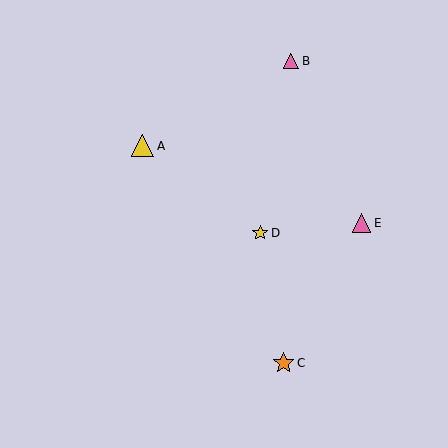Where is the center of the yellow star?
The center of the yellow star is at (260, 233).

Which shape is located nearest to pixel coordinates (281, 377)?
The orange star (labeled C) at (284, 363) is nearest to that location.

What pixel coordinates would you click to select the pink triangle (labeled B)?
Click at (291, 61) to select the pink triangle B.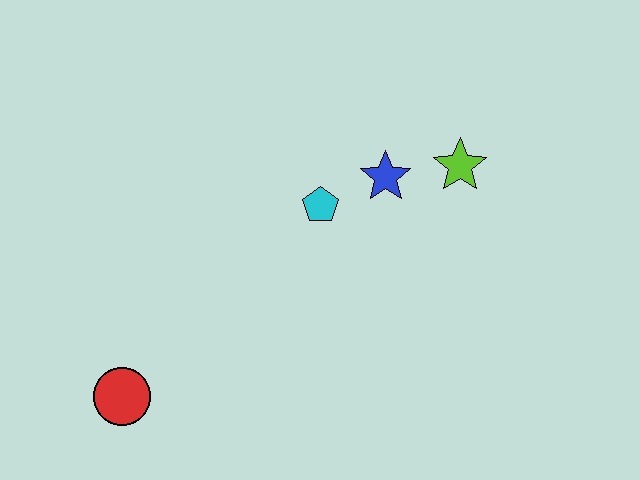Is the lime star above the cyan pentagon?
Yes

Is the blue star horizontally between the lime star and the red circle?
Yes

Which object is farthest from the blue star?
The red circle is farthest from the blue star.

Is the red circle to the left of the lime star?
Yes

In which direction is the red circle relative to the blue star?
The red circle is to the left of the blue star.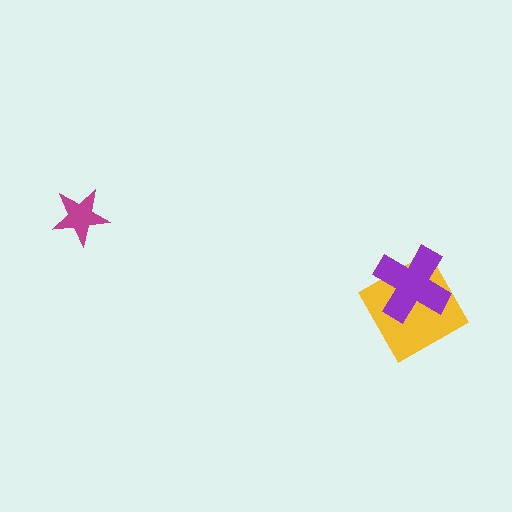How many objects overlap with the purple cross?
1 object overlaps with the purple cross.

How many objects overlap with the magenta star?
0 objects overlap with the magenta star.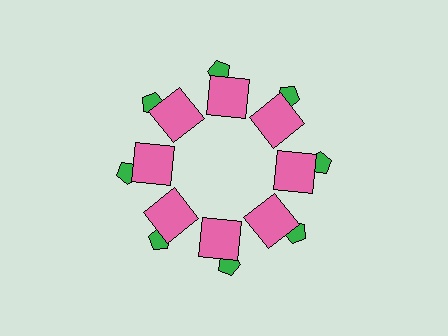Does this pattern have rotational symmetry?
Yes, this pattern has 8-fold rotational symmetry. It looks the same after rotating 45 degrees around the center.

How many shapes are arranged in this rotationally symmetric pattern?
There are 16 shapes, arranged in 8 groups of 2.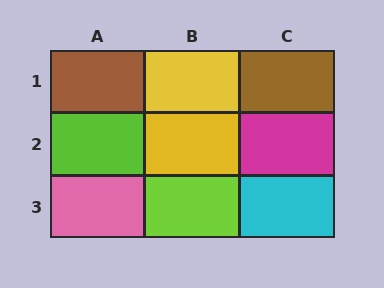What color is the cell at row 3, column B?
Lime.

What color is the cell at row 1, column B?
Yellow.